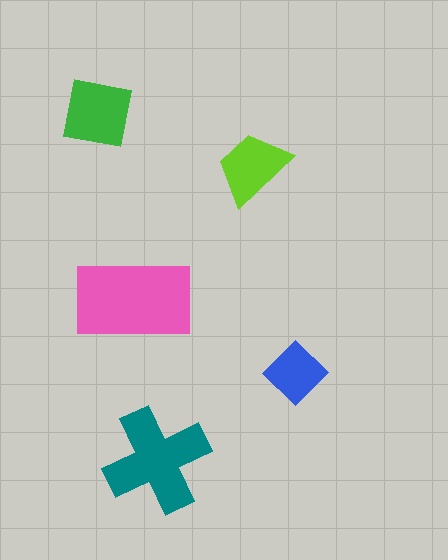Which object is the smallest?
The blue diamond.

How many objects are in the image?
There are 5 objects in the image.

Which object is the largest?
The pink rectangle.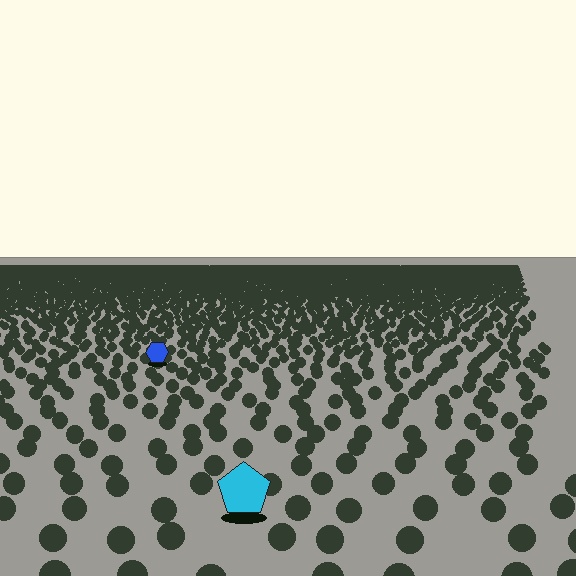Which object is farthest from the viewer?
The blue hexagon is farthest from the viewer. It appears smaller and the ground texture around it is denser.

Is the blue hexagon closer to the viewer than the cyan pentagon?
No. The cyan pentagon is closer — you can tell from the texture gradient: the ground texture is coarser near it.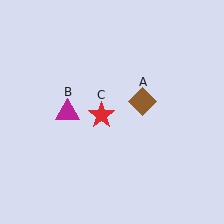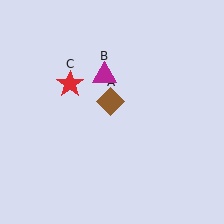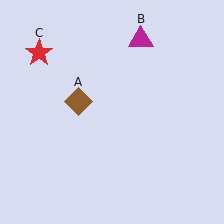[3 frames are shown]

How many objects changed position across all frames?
3 objects changed position: brown diamond (object A), magenta triangle (object B), red star (object C).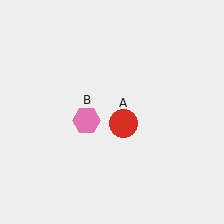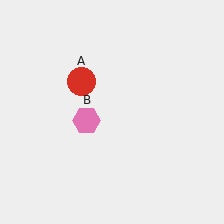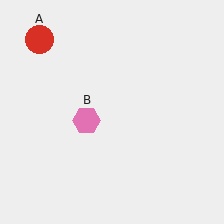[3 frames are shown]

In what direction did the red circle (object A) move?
The red circle (object A) moved up and to the left.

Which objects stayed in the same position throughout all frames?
Pink hexagon (object B) remained stationary.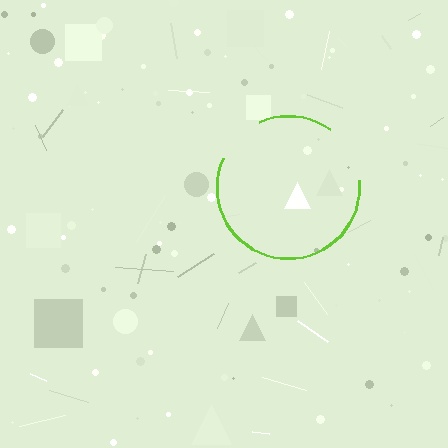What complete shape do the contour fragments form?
The contour fragments form a circle.